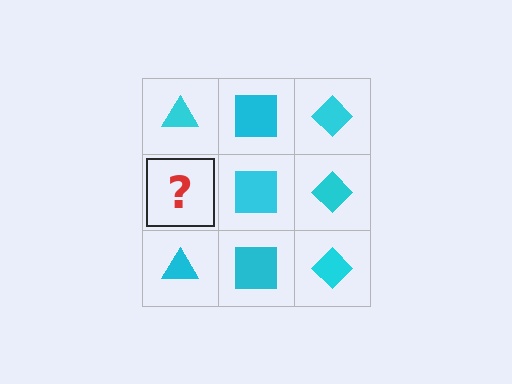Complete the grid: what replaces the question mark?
The question mark should be replaced with a cyan triangle.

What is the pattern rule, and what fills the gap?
The rule is that each column has a consistent shape. The gap should be filled with a cyan triangle.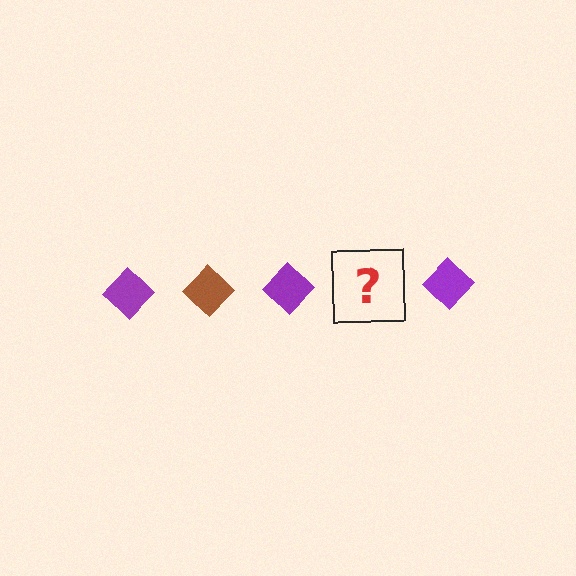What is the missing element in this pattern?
The missing element is a brown diamond.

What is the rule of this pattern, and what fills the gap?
The rule is that the pattern cycles through purple, brown diamonds. The gap should be filled with a brown diamond.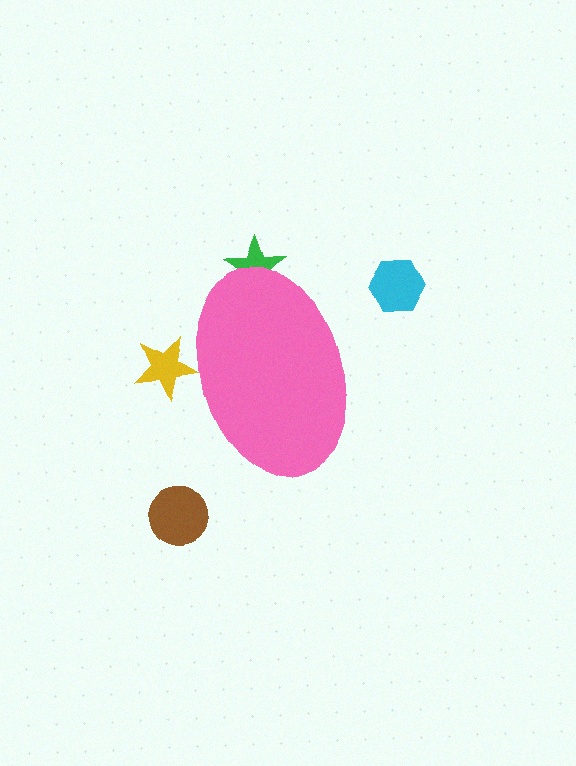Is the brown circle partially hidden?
No, the brown circle is fully visible.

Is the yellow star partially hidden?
Yes, the yellow star is partially hidden behind the pink ellipse.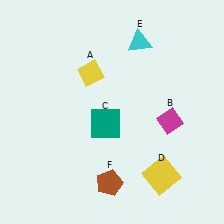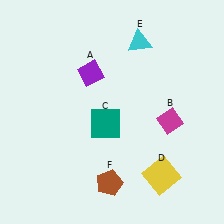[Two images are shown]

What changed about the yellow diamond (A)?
In Image 1, A is yellow. In Image 2, it changed to purple.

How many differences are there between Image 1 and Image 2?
There is 1 difference between the two images.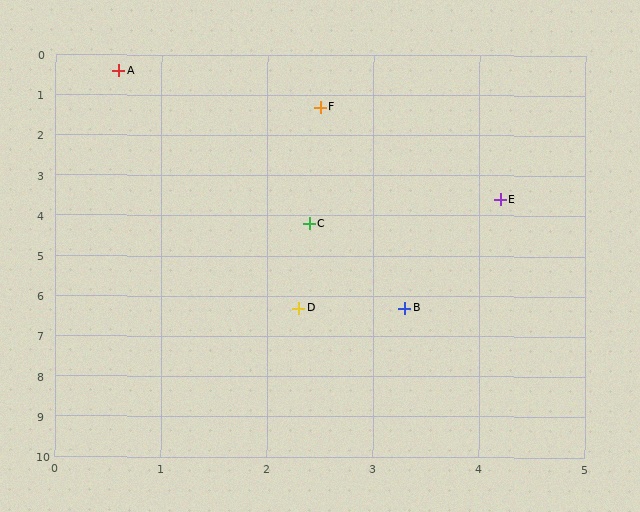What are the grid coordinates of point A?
Point A is at approximately (0.6, 0.4).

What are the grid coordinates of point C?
Point C is at approximately (2.4, 4.2).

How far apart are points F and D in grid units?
Points F and D are about 5.0 grid units apart.